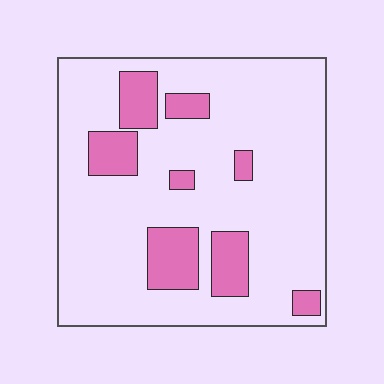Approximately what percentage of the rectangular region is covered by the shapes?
Approximately 20%.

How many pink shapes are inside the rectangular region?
8.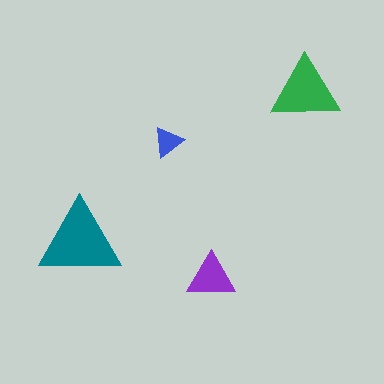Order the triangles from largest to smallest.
the teal one, the green one, the purple one, the blue one.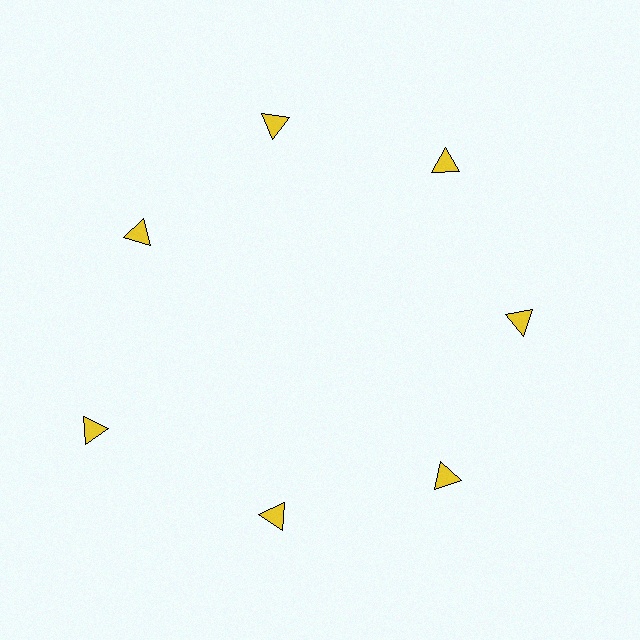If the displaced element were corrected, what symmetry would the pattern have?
It would have 7-fold rotational symmetry — the pattern would map onto itself every 51 degrees.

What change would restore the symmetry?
The symmetry would be restored by moving it inward, back onto the ring so that all 7 triangles sit at equal angles and equal distance from the center.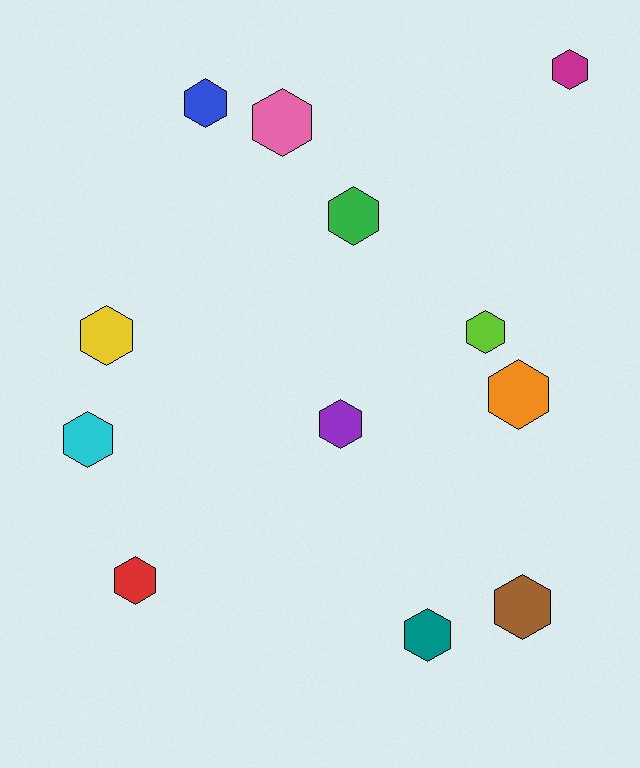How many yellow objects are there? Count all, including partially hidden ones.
There is 1 yellow object.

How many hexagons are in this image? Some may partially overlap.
There are 12 hexagons.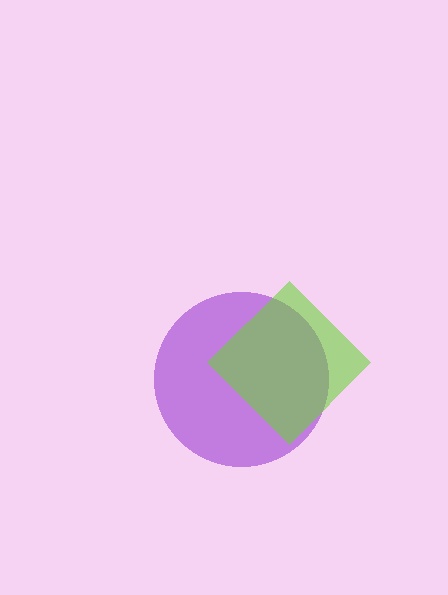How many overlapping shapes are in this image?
There are 2 overlapping shapes in the image.